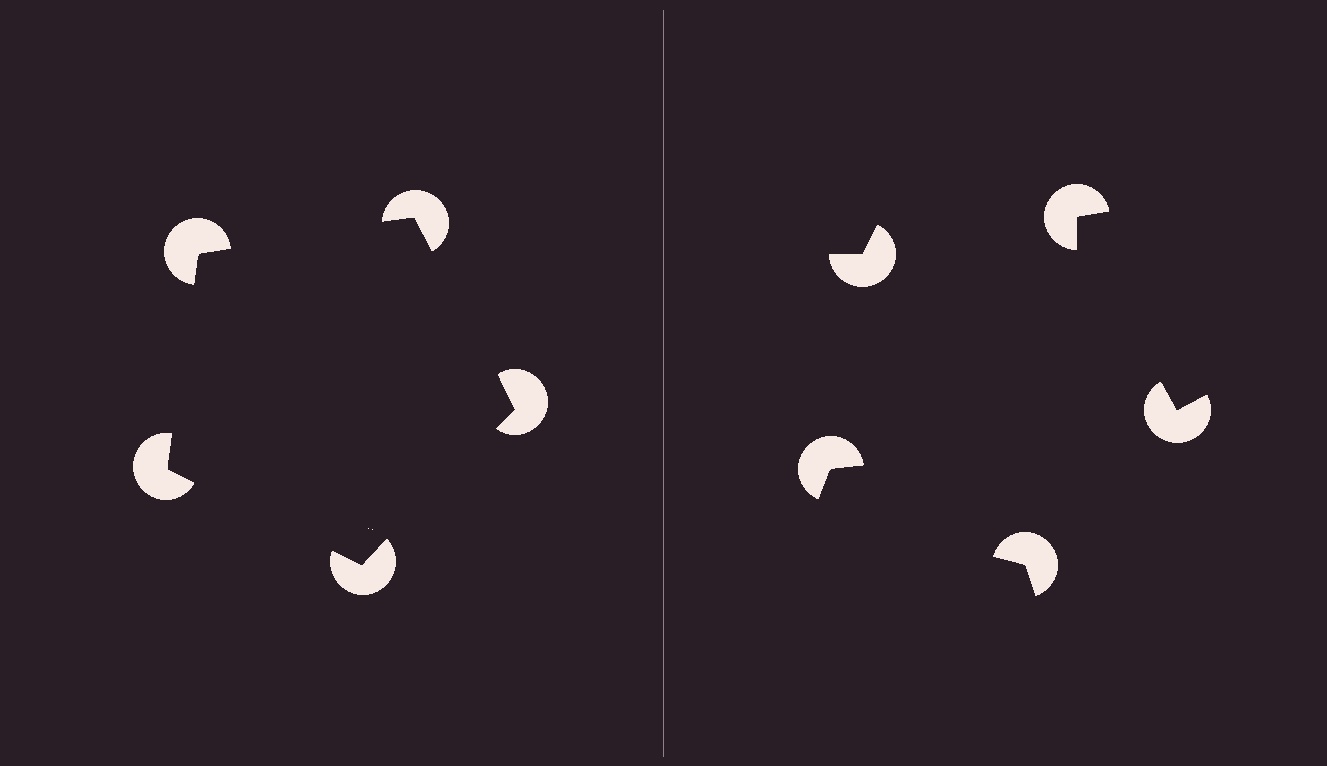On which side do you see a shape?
An illusory pentagon appears on the left side. On the right side the wedge cuts are rotated, so no coherent shape forms.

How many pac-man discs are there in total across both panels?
10 — 5 on each side.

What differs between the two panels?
The pac-man discs are positioned identically on both sides; only the wedge orientations differ. On the left they align to a pentagon; on the right they are misaligned.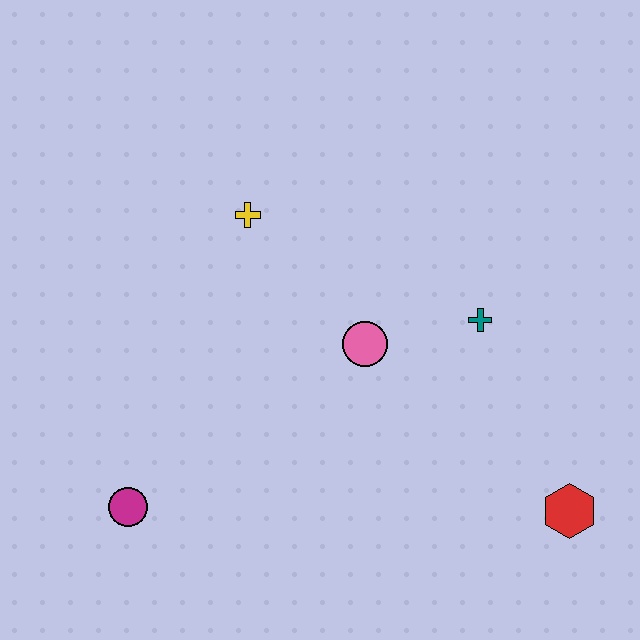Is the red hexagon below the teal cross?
Yes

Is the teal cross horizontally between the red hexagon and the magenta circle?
Yes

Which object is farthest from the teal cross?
The magenta circle is farthest from the teal cross.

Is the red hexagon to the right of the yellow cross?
Yes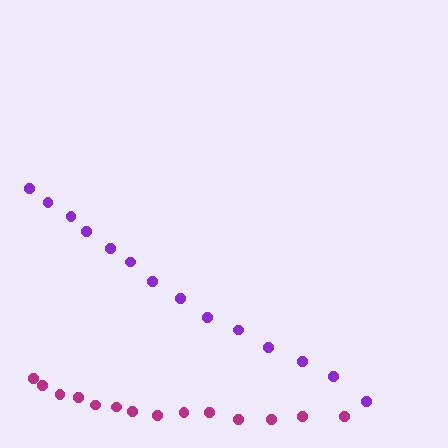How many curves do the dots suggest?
There are 2 distinct paths.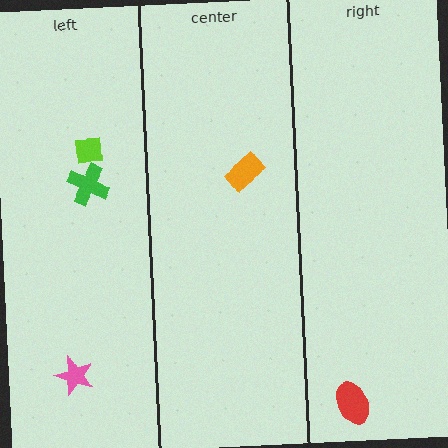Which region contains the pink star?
The left region.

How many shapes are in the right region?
1.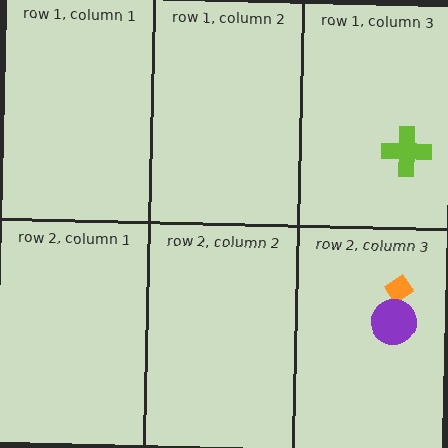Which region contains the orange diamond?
The row 2, column 3 region.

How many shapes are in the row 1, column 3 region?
1.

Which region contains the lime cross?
The row 1, column 3 region.